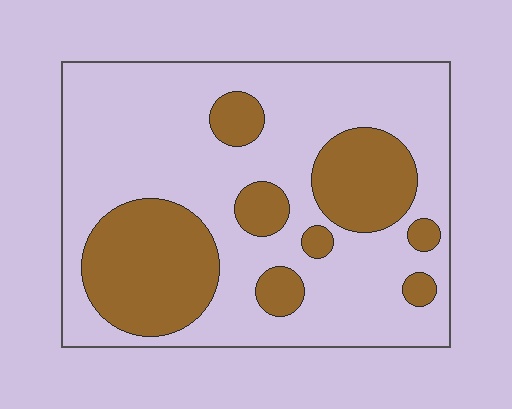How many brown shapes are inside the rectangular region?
8.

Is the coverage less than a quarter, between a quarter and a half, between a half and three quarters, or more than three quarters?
Between a quarter and a half.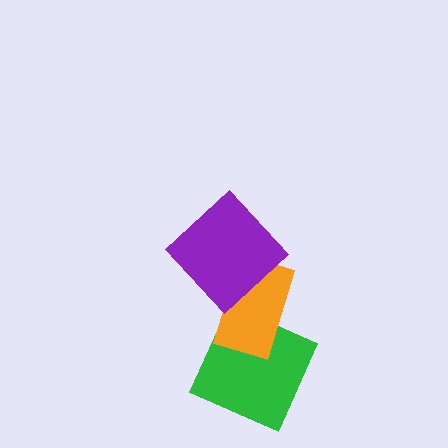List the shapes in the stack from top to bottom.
From top to bottom: the purple diamond, the orange rectangle, the green square.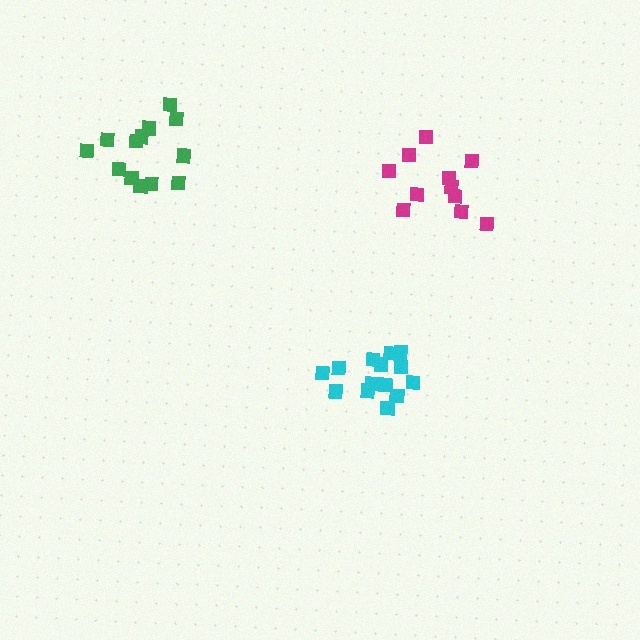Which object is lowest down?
The cyan cluster is bottommost.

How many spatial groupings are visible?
There are 3 spatial groupings.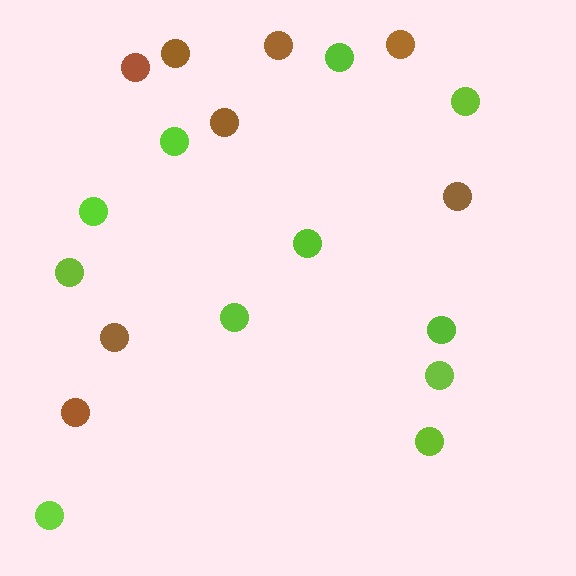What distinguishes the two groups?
There are 2 groups: one group of brown circles (8) and one group of lime circles (11).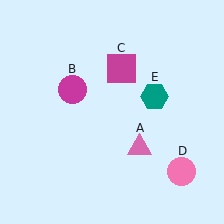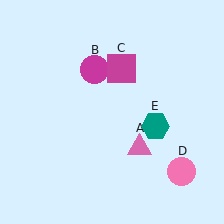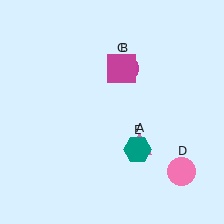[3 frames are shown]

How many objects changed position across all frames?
2 objects changed position: magenta circle (object B), teal hexagon (object E).